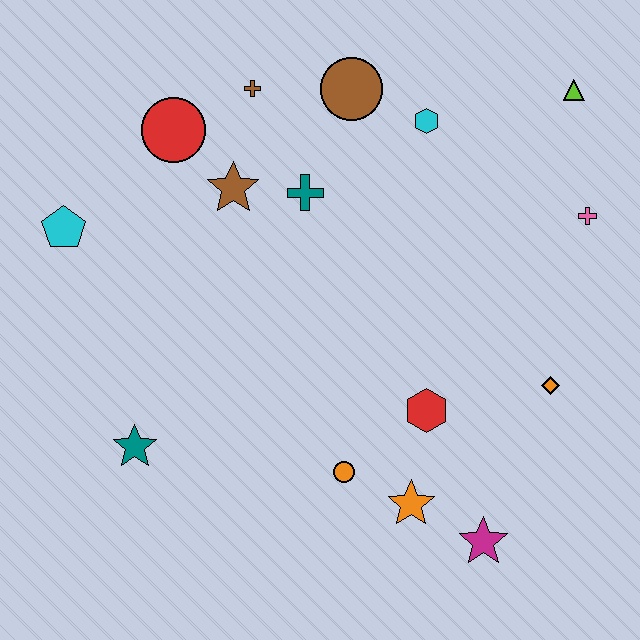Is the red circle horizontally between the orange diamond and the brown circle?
No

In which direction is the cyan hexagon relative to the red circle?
The cyan hexagon is to the right of the red circle.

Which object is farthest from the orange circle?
The lime triangle is farthest from the orange circle.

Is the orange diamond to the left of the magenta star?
No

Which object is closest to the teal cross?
The brown star is closest to the teal cross.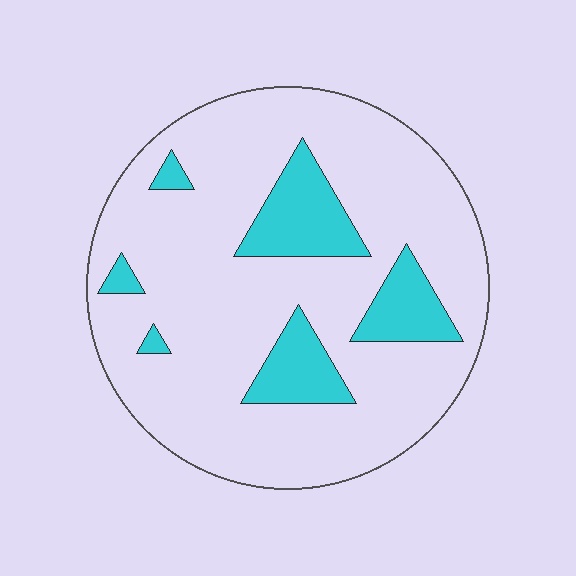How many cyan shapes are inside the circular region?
6.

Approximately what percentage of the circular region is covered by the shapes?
Approximately 20%.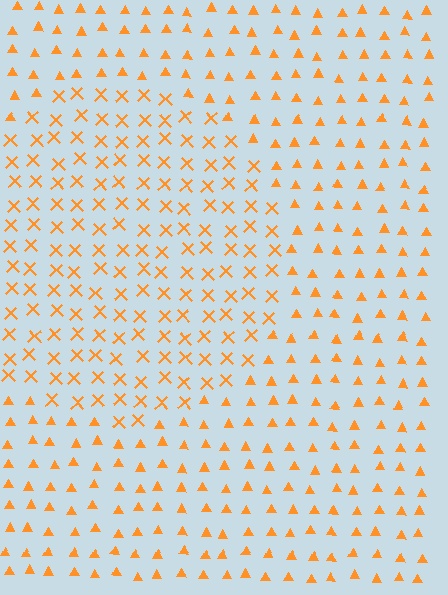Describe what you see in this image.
The image is filled with small orange elements arranged in a uniform grid. A circle-shaped region contains X marks, while the surrounding area contains triangles. The boundary is defined purely by the change in element shape.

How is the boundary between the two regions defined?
The boundary is defined by a change in element shape: X marks inside vs. triangles outside. All elements share the same color and spacing.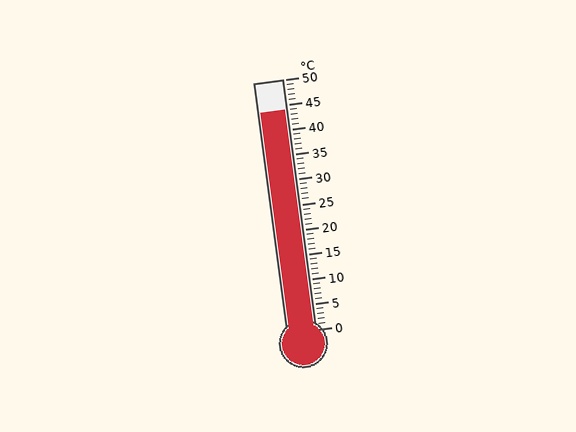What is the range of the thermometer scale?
The thermometer scale ranges from 0°C to 50°C.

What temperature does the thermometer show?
The thermometer shows approximately 44°C.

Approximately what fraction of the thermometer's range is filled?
The thermometer is filled to approximately 90% of its range.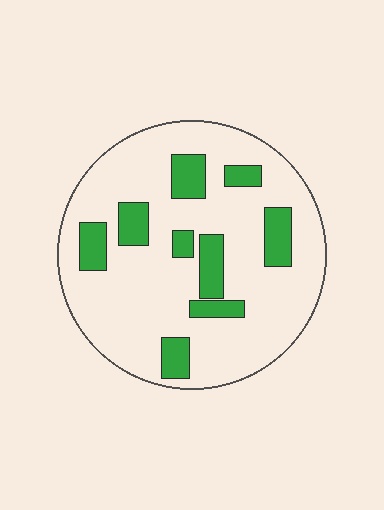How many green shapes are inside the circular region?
9.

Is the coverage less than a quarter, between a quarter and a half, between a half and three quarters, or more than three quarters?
Less than a quarter.